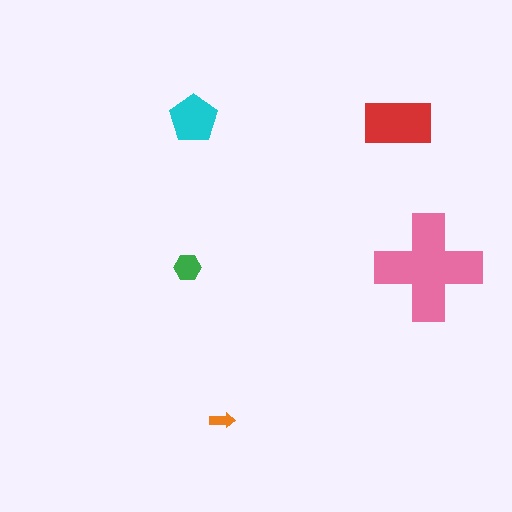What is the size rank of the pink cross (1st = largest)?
1st.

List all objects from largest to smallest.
The pink cross, the red rectangle, the cyan pentagon, the green hexagon, the orange arrow.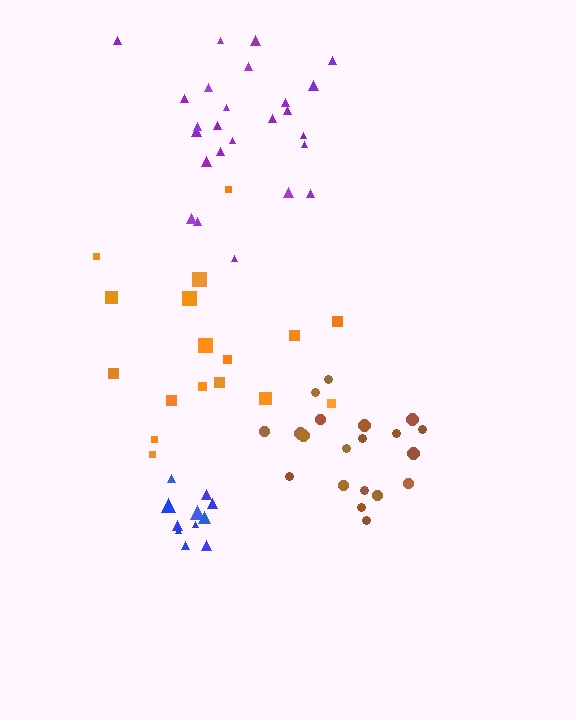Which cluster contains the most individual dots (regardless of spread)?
Purple (25).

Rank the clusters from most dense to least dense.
blue, brown, purple, orange.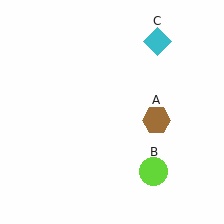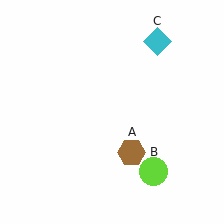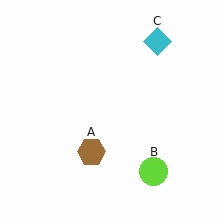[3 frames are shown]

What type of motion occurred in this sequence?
The brown hexagon (object A) rotated clockwise around the center of the scene.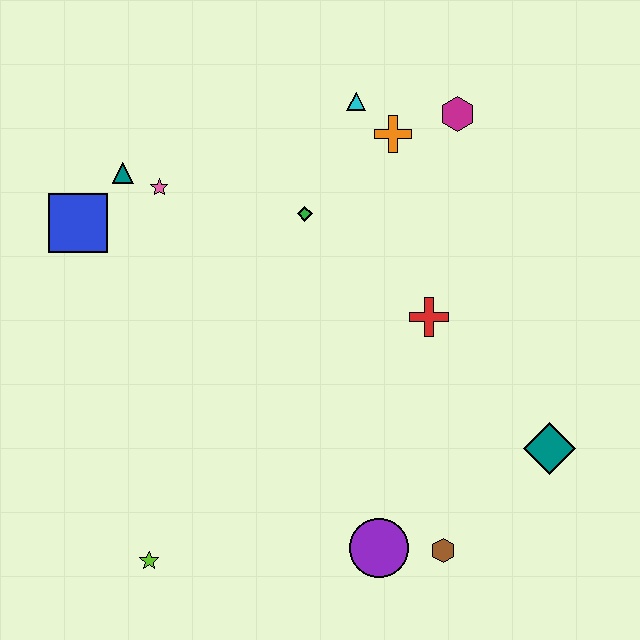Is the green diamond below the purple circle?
No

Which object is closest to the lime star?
The purple circle is closest to the lime star.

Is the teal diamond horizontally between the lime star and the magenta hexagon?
No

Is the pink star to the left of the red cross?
Yes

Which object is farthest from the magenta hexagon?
The lime star is farthest from the magenta hexagon.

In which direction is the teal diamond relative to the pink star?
The teal diamond is to the right of the pink star.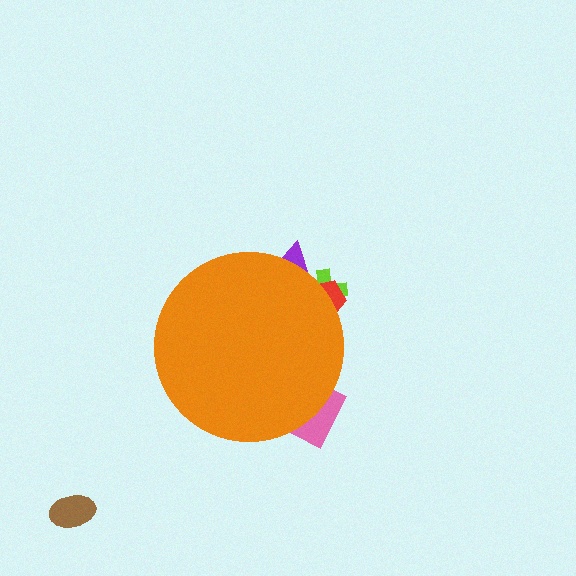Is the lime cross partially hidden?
Yes, the lime cross is partially hidden behind the orange circle.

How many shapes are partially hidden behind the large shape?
4 shapes are partially hidden.